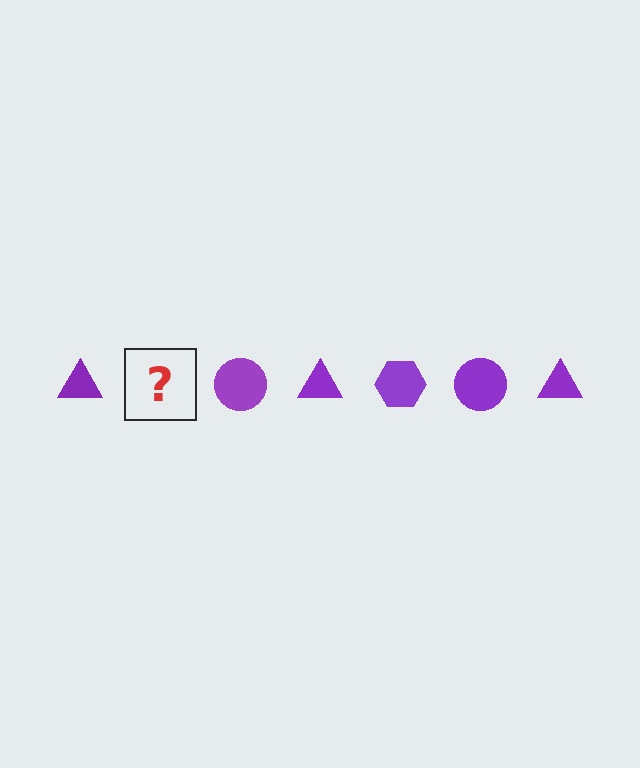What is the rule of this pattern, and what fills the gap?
The rule is that the pattern cycles through triangle, hexagon, circle shapes in purple. The gap should be filled with a purple hexagon.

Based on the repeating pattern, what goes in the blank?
The blank should be a purple hexagon.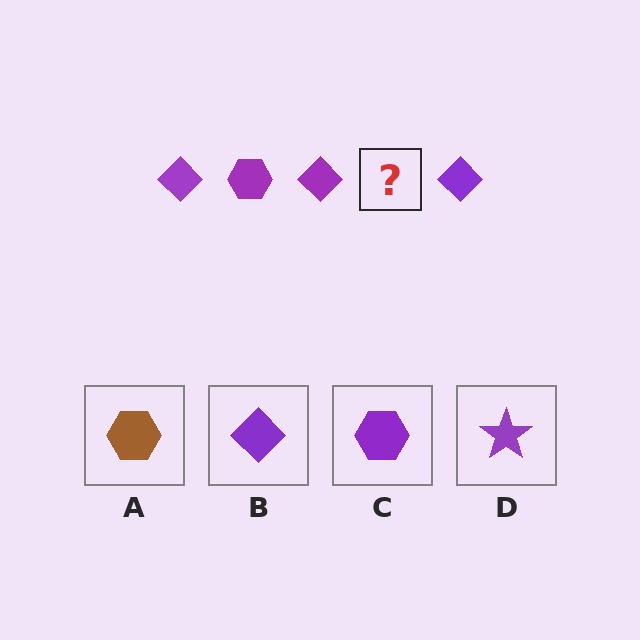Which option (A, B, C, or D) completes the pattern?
C.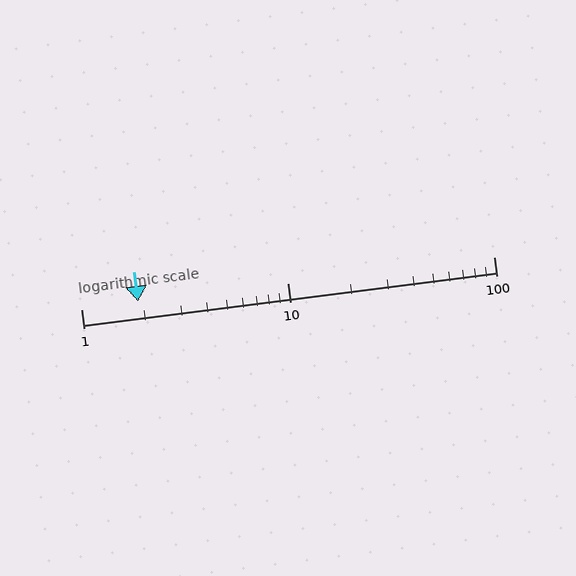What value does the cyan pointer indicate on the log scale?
The pointer indicates approximately 1.9.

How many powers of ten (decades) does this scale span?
The scale spans 2 decades, from 1 to 100.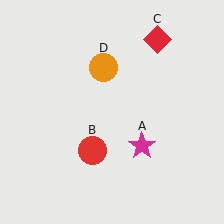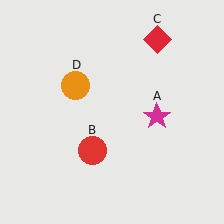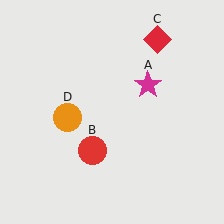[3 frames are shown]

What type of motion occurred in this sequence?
The magenta star (object A), orange circle (object D) rotated counterclockwise around the center of the scene.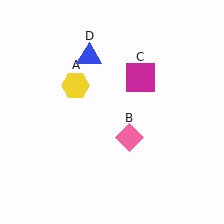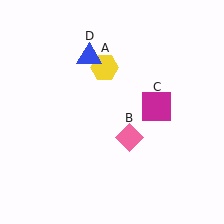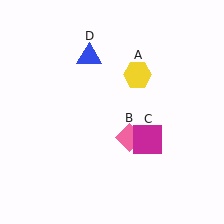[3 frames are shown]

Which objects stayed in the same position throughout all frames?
Pink diamond (object B) and blue triangle (object D) remained stationary.